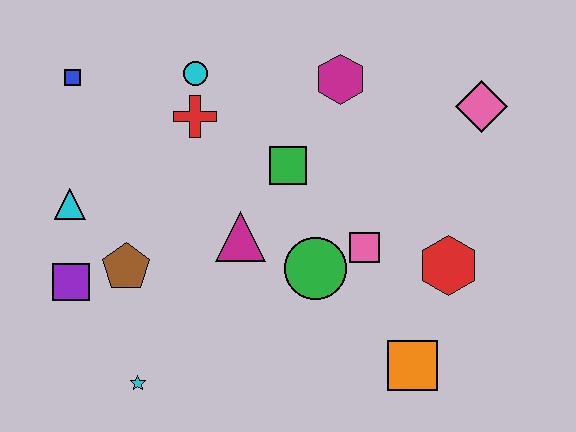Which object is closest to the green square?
The magenta triangle is closest to the green square.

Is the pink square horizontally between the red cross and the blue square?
No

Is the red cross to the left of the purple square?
No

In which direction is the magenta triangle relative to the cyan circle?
The magenta triangle is below the cyan circle.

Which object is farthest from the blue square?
The orange square is farthest from the blue square.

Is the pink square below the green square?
Yes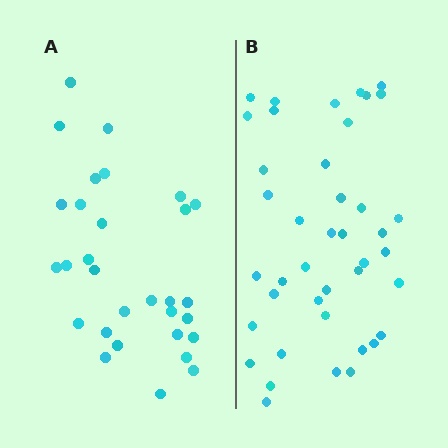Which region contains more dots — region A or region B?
Region B (the right region) has more dots.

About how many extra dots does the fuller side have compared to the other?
Region B has roughly 12 or so more dots than region A.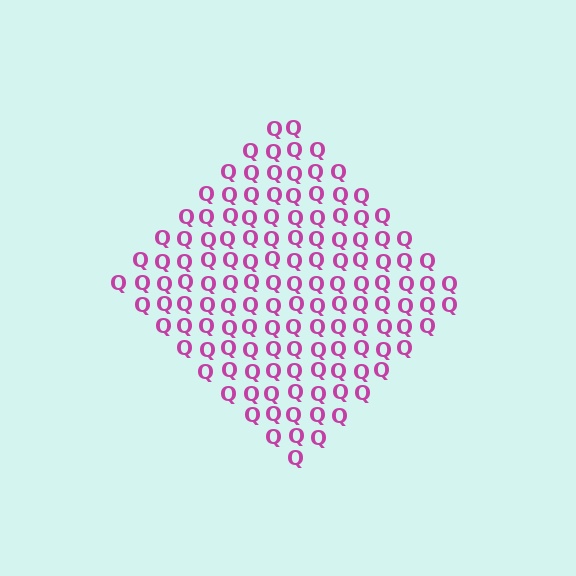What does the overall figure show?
The overall figure shows a diamond.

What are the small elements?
The small elements are letter Q's.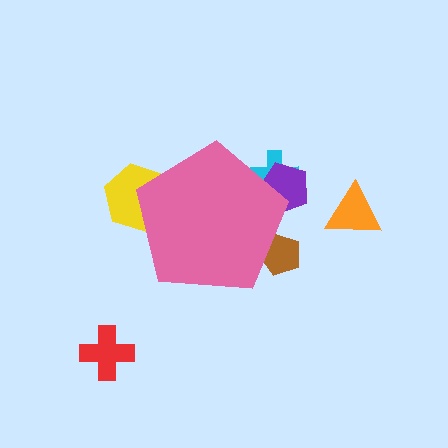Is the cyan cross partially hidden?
Yes, the cyan cross is partially hidden behind the pink pentagon.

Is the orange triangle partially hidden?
No, the orange triangle is fully visible.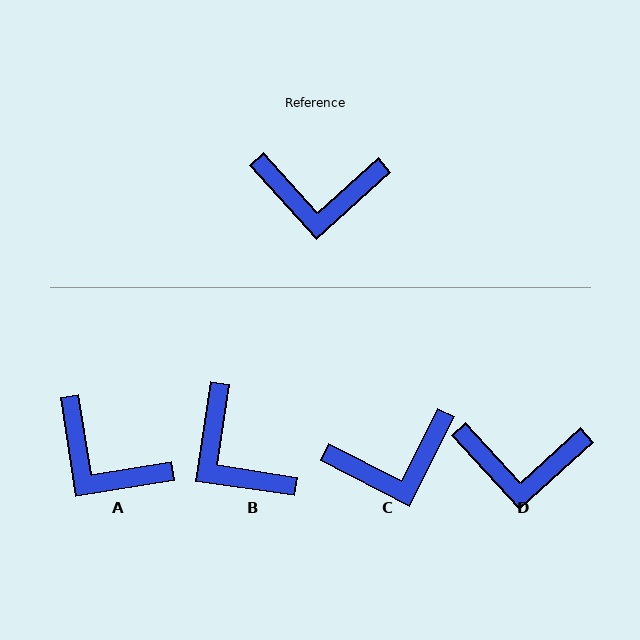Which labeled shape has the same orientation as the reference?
D.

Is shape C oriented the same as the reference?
No, it is off by about 21 degrees.